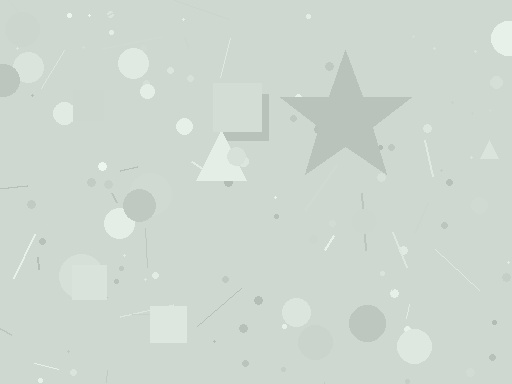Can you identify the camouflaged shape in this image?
The camouflaged shape is a star.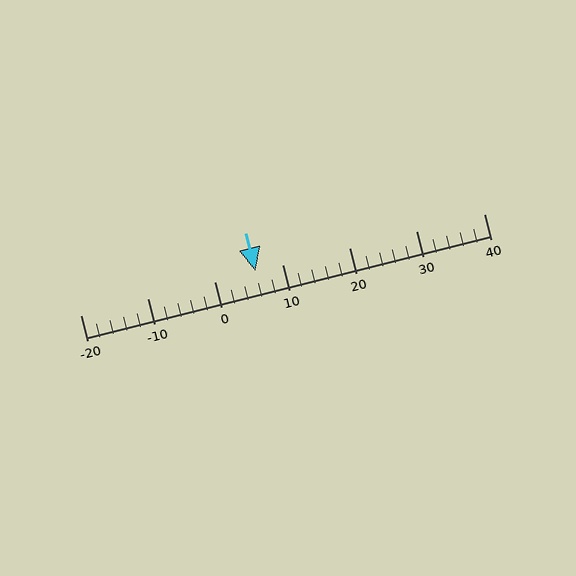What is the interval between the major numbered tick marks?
The major tick marks are spaced 10 units apart.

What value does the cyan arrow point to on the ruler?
The cyan arrow points to approximately 6.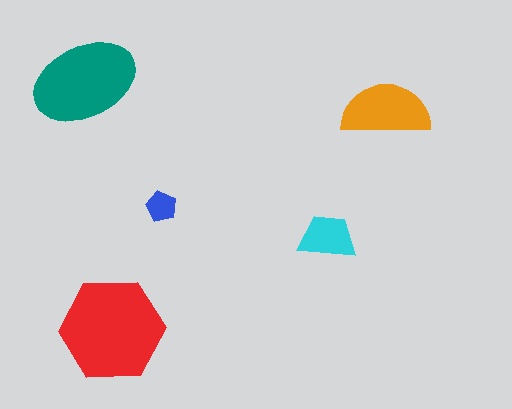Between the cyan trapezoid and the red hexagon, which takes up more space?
The red hexagon.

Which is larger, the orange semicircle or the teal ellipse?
The teal ellipse.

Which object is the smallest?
The blue pentagon.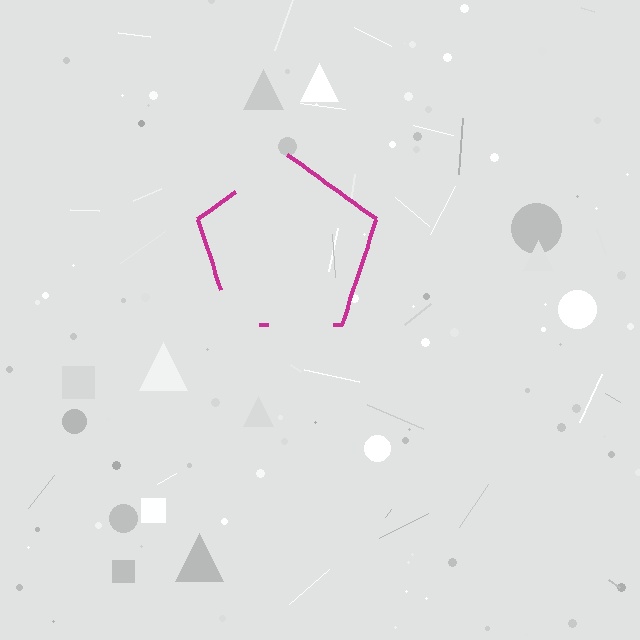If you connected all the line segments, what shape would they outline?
They would outline a pentagon.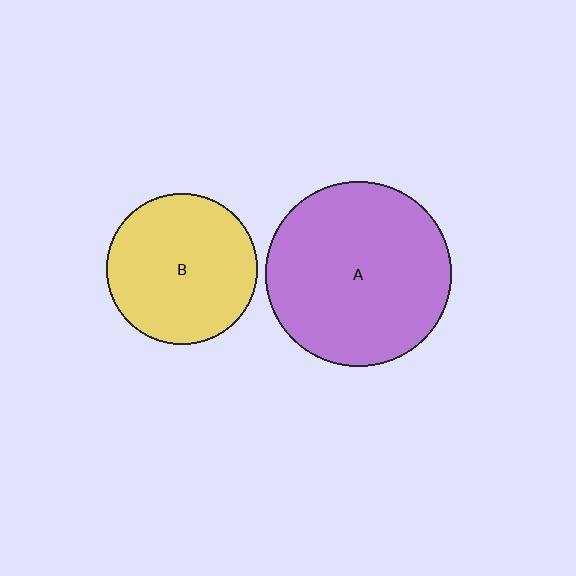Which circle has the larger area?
Circle A (purple).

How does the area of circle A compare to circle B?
Approximately 1.5 times.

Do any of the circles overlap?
No, none of the circles overlap.